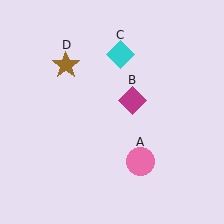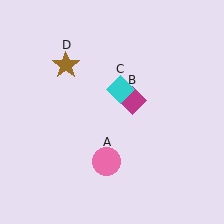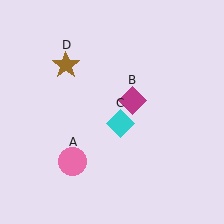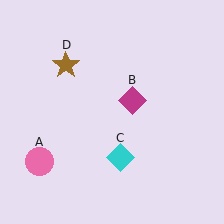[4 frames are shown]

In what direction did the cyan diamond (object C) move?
The cyan diamond (object C) moved down.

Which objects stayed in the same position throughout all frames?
Magenta diamond (object B) and brown star (object D) remained stationary.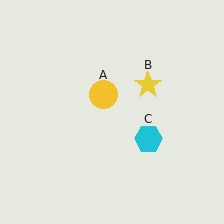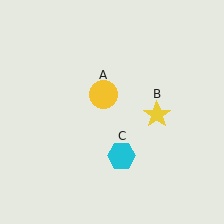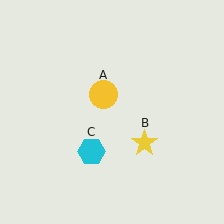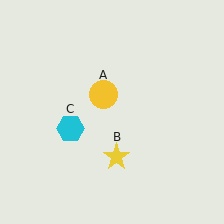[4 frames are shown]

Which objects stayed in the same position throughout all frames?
Yellow circle (object A) remained stationary.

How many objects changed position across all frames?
2 objects changed position: yellow star (object B), cyan hexagon (object C).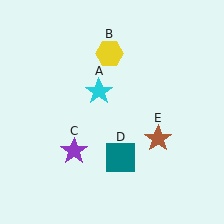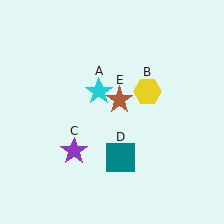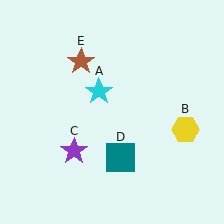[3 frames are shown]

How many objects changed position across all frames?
2 objects changed position: yellow hexagon (object B), brown star (object E).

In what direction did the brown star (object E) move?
The brown star (object E) moved up and to the left.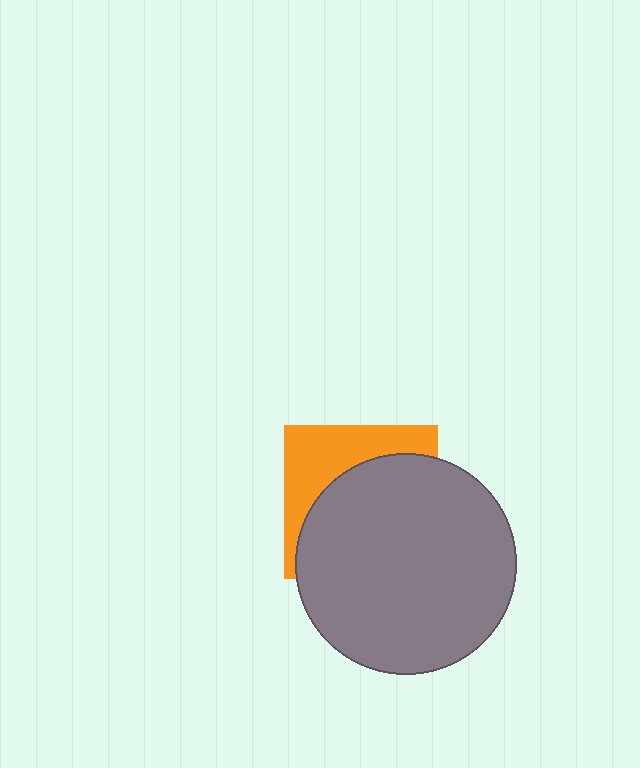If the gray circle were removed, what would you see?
You would see the complete orange square.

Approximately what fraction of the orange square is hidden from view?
Roughly 65% of the orange square is hidden behind the gray circle.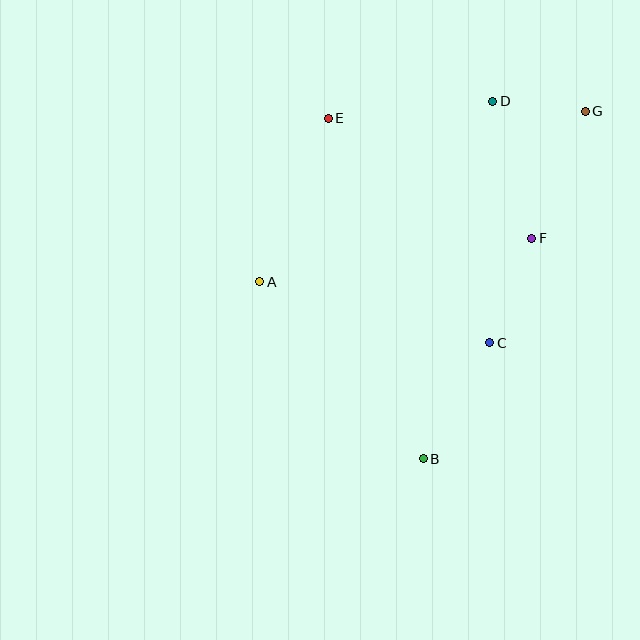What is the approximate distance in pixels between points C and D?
The distance between C and D is approximately 242 pixels.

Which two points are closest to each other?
Points D and G are closest to each other.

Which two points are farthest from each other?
Points B and G are farthest from each other.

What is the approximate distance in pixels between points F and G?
The distance between F and G is approximately 138 pixels.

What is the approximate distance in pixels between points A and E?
The distance between A and E is approximately 177 pixels.